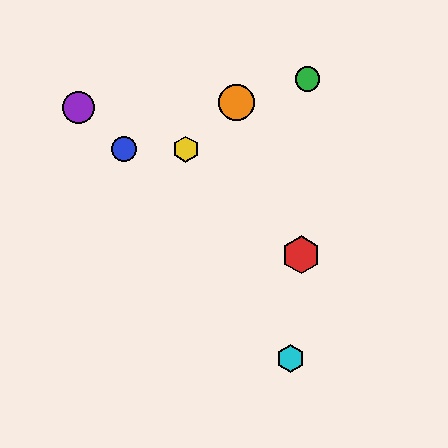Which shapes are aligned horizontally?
The blue circle, the yellow hexagon are aligned horizontally.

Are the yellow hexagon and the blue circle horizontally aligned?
Yes, both are at y≈149.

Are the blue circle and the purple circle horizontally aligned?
No, the blue circle is at y≈149 and the purple circle is at y≈108.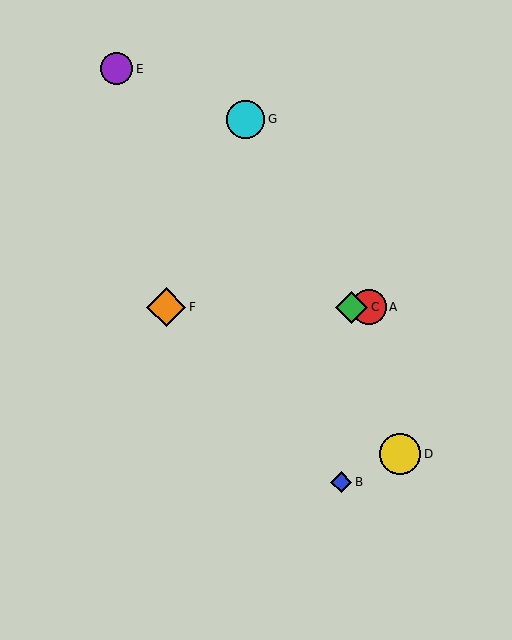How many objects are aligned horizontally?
3 objects (A, C, F) are aligned horizontally.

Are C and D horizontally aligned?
No, C is at y≈307 and D is at y≈454.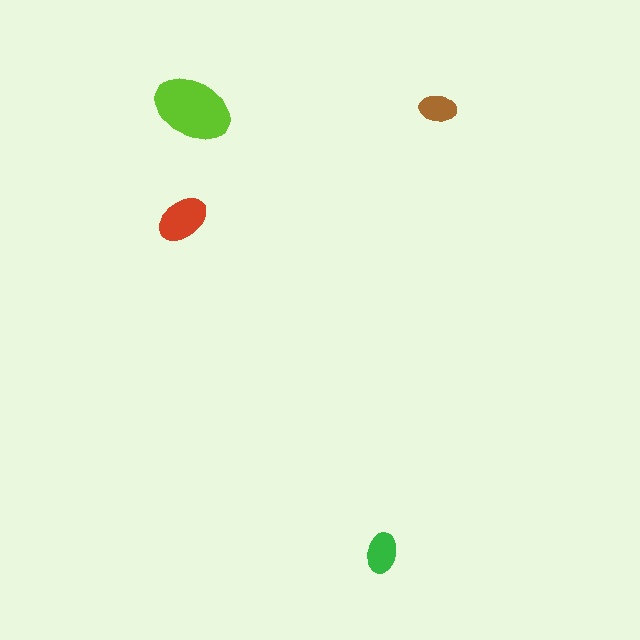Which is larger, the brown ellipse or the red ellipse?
The red one.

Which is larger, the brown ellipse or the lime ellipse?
The lime one.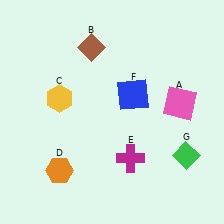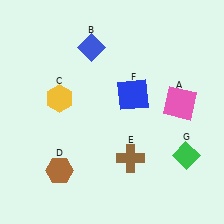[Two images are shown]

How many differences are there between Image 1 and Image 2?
There are 3 differences between the two images.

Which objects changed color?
B changed from brown to blue. D changed from orange to brown. E changed from magenta to brown.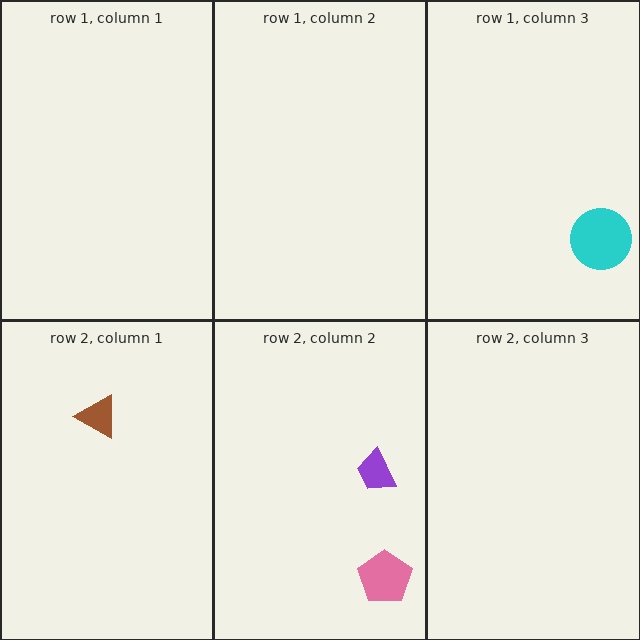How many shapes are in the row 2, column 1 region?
1.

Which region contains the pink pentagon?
The row 2, column 2 region.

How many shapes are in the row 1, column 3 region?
1.